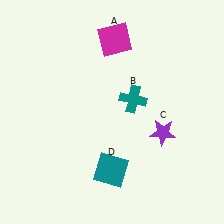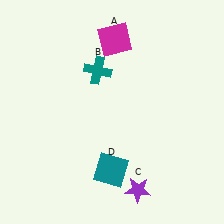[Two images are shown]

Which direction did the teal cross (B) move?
The teal cross (B) moved left.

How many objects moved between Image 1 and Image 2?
2 objects moved between the two images.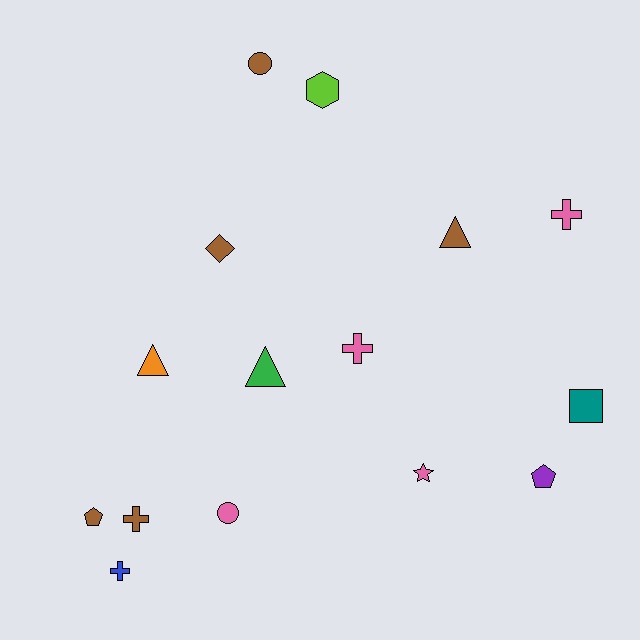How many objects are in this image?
There are 15 objects.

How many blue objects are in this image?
There is 1 blue object.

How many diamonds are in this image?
There is 1 diamond.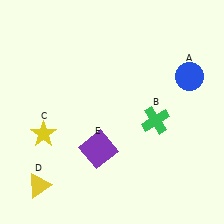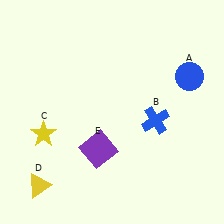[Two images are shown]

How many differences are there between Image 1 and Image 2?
There is 1 difference between the two images.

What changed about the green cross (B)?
In Image 1, B is green. In Image 2, it changed to blue.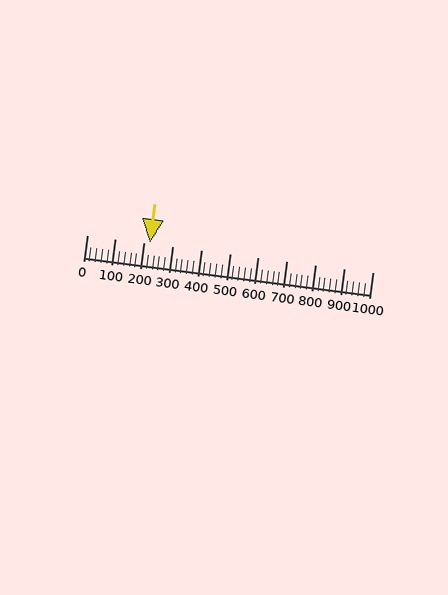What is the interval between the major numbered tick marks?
The major tick marks are spaced 100 units apart.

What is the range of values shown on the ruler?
The ruler shows values from 0 to 1000.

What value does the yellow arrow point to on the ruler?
The yellow arrow points to approximately 220.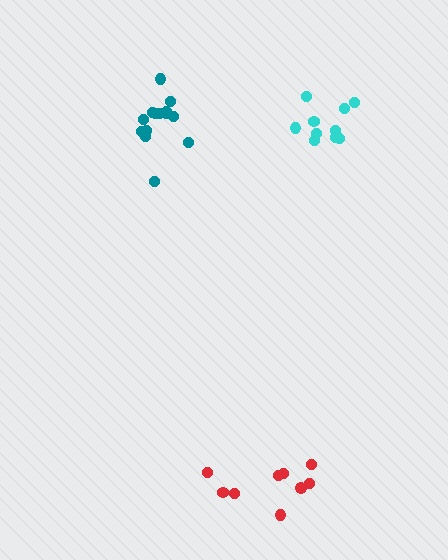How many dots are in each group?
Group 1: 9 dots, Group 2: 14 dots, Group 3: 10 dots (33 total).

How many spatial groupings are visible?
There are 3 spatial groupings.